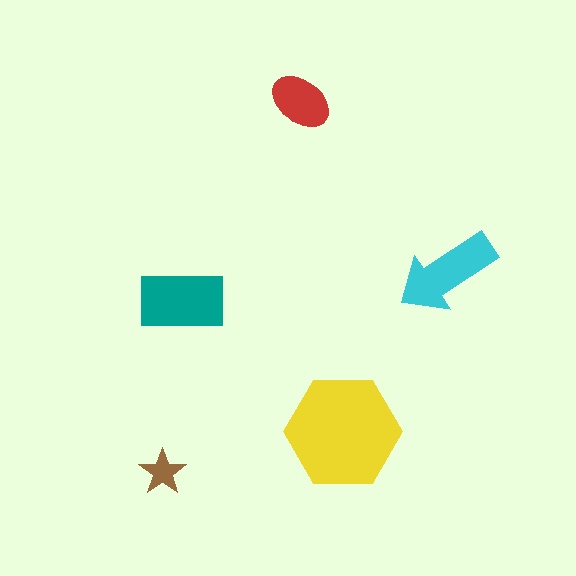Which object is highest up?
The red ellipse is topmost.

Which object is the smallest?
The brown star.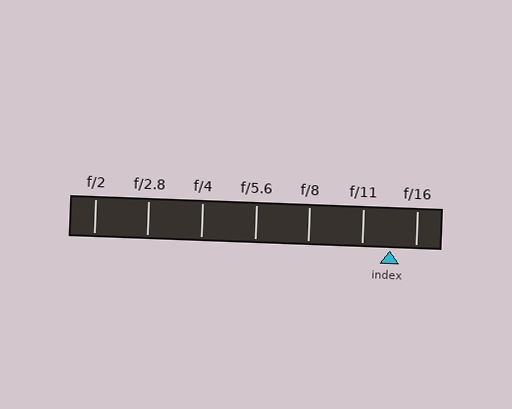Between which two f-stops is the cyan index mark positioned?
The index mark is between f/11 and f/16.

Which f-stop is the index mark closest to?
The index mark is closest to f/16.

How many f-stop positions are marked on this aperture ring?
There are 7 f-stop positions marked.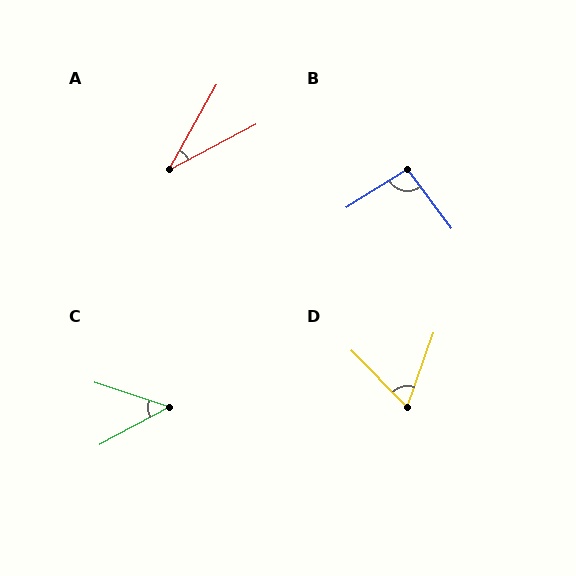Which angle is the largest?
B, at approximately 94 degrees.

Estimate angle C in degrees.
Approximately 46 degrees.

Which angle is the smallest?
A, at approximately 33 degrees.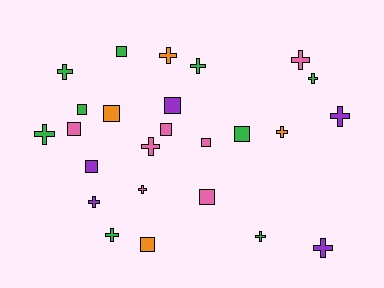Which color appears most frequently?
Green, with 9 objects.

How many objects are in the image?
There are 25 objects.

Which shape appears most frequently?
Cross, with 14 objects.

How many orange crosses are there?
There are 2 orange crosses.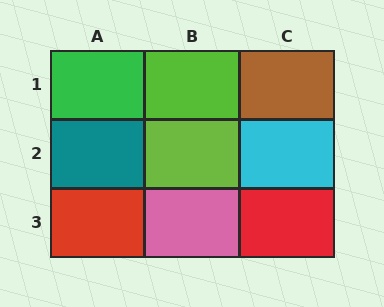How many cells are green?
1 cell is green.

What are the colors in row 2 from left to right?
Teal, lime, cyan.